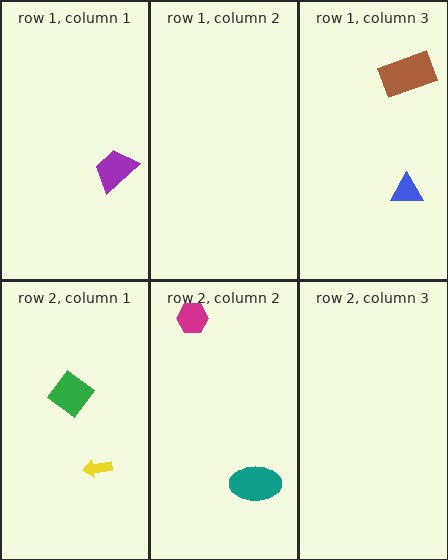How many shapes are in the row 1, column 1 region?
1.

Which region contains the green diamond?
The row 2, column 1 region.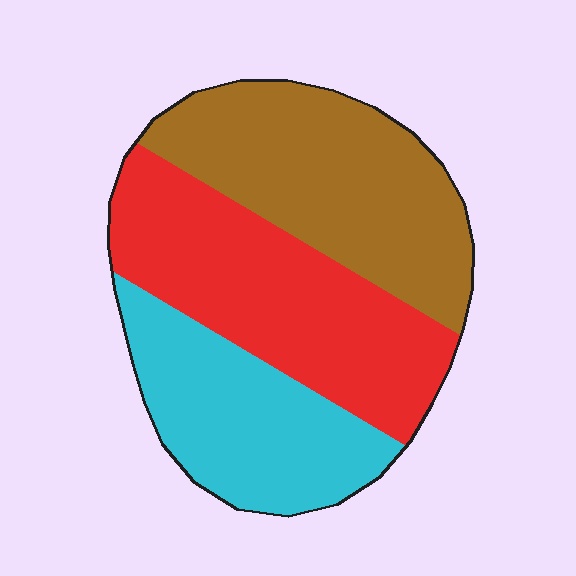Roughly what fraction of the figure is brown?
Brown covers around 35% of the figure.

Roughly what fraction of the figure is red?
Red takes up between a third and a half of the figure.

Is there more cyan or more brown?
Brown.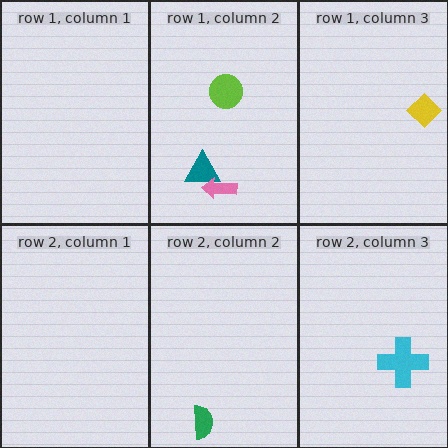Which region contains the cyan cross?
The row 2, column 3 region.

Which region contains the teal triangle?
The row 1, column 2 region.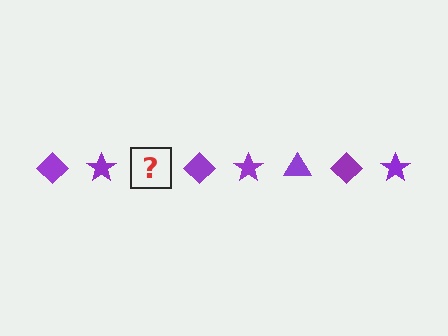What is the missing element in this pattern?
The missing element is a purple triangle.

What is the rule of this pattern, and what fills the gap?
The rule is that the pattern cycles through diamond, star, triangle shapes in purple. The gap should be filled with a purple triangle.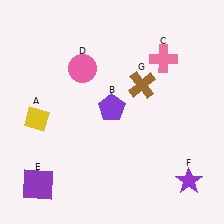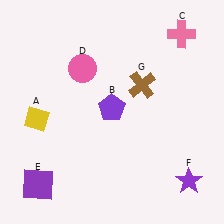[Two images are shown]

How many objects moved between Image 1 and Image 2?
1 object moved between the two images.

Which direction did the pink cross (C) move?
The pink cross (C) moved up.